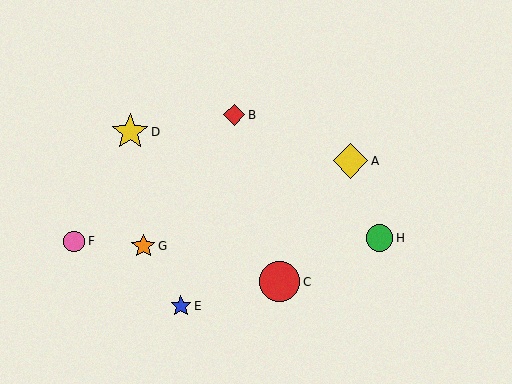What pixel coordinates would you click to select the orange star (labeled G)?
Click at (143, 246) to select the orange star G.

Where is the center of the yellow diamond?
The center of the yellow diamond is at (351, 161).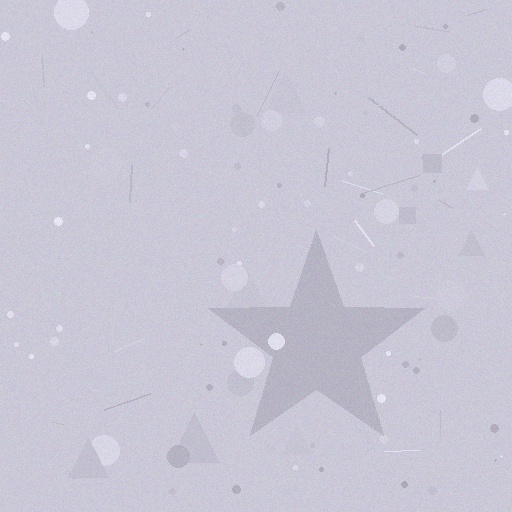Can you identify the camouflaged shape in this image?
The camouflaged shape is a star.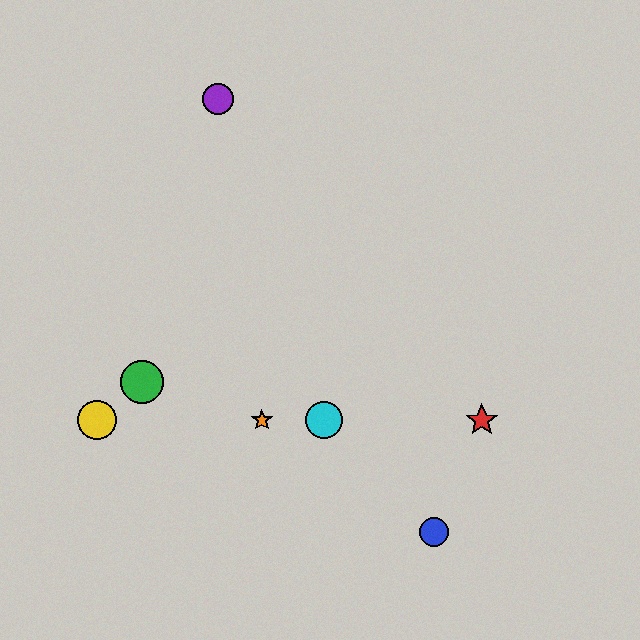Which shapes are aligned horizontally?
The red star, the yellow circle, the orange star, the cyan circle are aligned horizontally.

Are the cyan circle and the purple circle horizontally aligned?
No, the cyan circle is at y≈420 and the purple circle is at y≈99.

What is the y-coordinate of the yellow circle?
The yellow circle is at y≈420.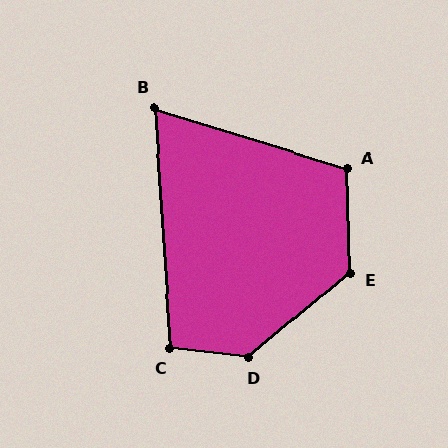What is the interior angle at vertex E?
Approximately 128 degrees (obtuse).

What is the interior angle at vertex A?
Approximately 109 degrees (obtuse).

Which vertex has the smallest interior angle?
B, at approximately 69 degrees.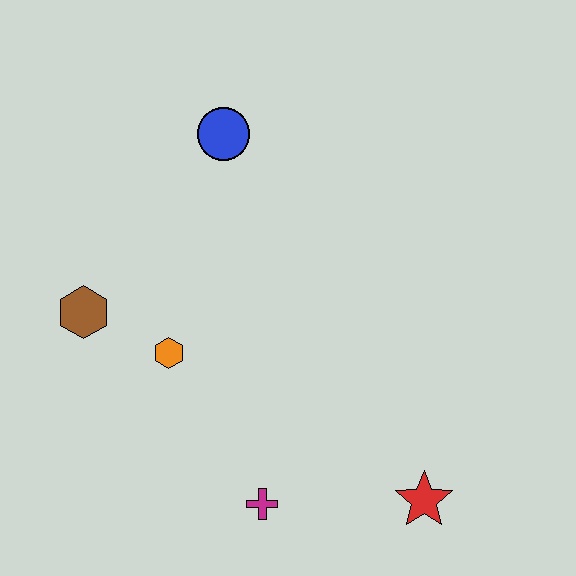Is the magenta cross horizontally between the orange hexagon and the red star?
Yes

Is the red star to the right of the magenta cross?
Yes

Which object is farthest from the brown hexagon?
The red star is farthest from the brown hexagon.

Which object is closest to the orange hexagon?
The brown hexagon is closest to the orange hexagon.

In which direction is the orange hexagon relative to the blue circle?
The orange hexagon is below the blue circle.